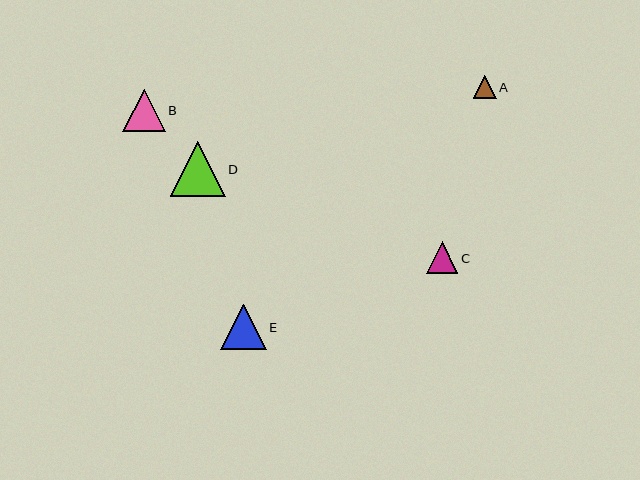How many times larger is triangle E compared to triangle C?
Triangle E is approximately 1.4 times the size of triangle C.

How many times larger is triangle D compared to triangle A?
Triangle D is approximately 2.4 times the size of triangle A.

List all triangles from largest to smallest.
From largest to smallest: D, E, B, C, A.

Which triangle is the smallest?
Triangle A is the smallest with a size of approximately 23 pixels.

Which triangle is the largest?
Triangle D is the largest with a size of approximately 55 pixels.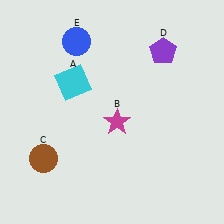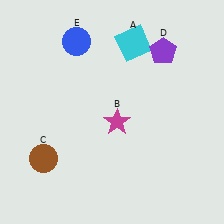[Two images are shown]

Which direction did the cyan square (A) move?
The cyan square (A) moved right.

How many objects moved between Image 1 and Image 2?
1 object moved between the two images.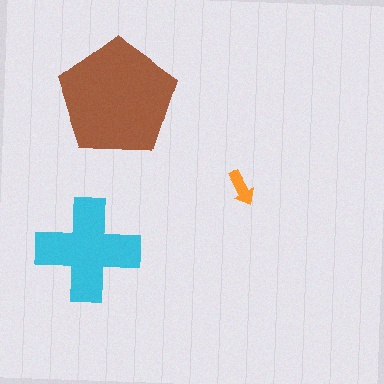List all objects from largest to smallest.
The brown pentagon, the cyan cross, the orange arrow.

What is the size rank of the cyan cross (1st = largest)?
2nd.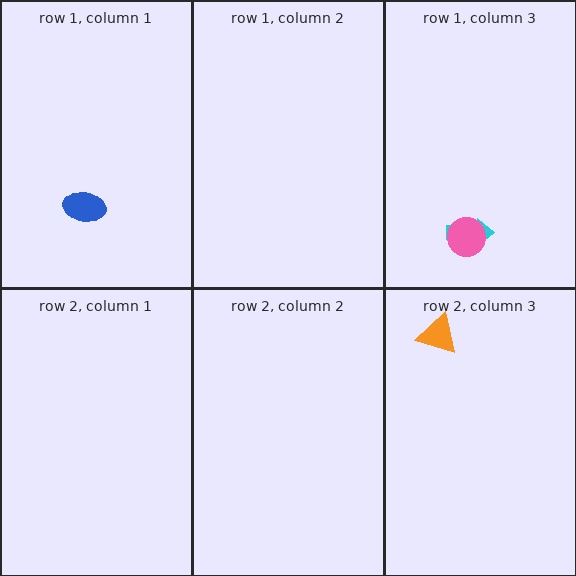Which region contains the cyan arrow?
The row 1, column 3 region.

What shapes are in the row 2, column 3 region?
The orange triangle.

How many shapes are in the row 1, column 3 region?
2.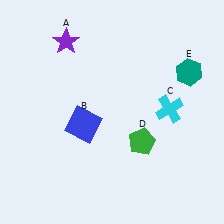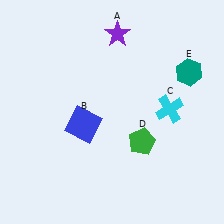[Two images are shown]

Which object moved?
The purple star (A) moved right.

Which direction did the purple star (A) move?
The purple star (A) moved right.